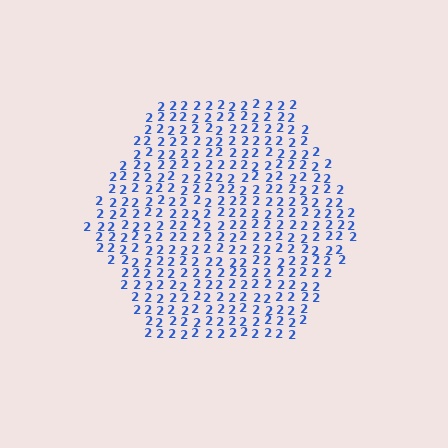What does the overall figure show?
The overall figure shows a hexagon.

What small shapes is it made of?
It is made of small digit 2's.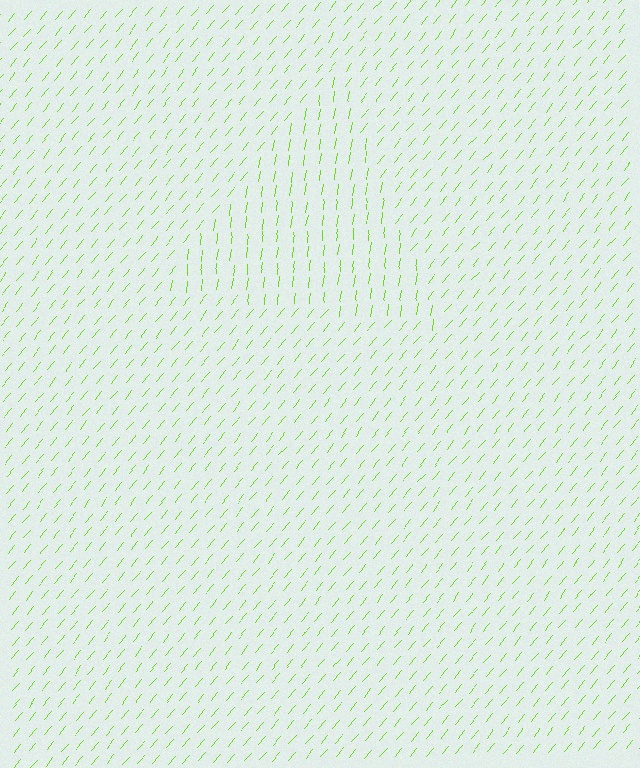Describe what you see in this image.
The image is filled with small lime line segments. A triangle region in the image has lines oriented differently from the surrounding lines, creating a visible texture boundary.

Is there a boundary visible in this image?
Yes, there is a texture boundary formed by a change in line orientation.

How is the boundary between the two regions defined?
The boundary is defined purely by a change in line orientation (approximately 32 degrees difference). All lines are the same color and thickness.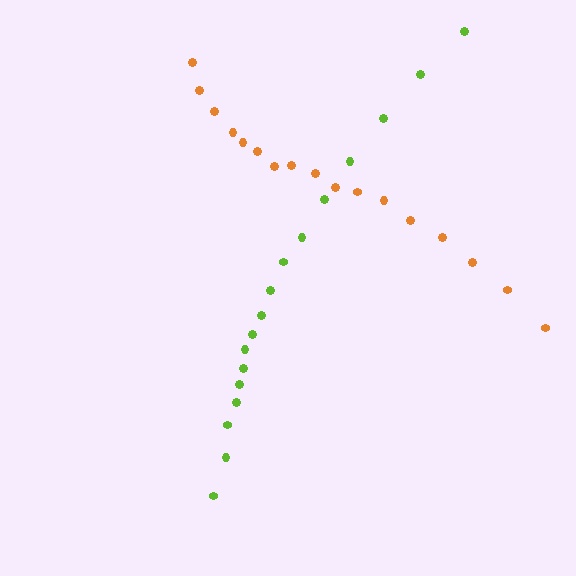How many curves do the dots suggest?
There are 2 distinct paths.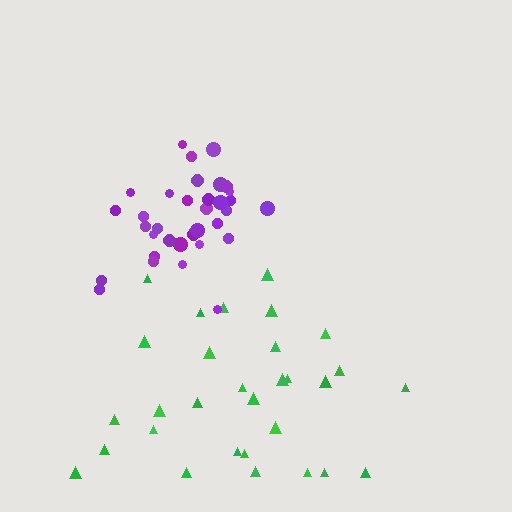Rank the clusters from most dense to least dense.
purple, green.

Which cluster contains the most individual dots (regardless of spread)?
Purple (35).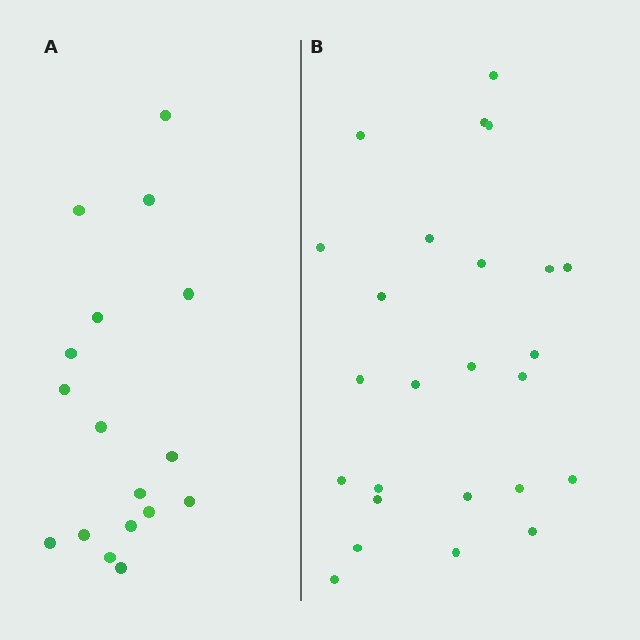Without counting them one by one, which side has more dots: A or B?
Region B (the right region) has more dots.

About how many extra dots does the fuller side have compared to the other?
Region B has roughly 8 or so more dots than region A.